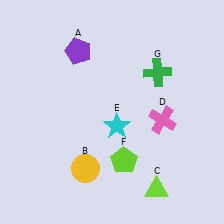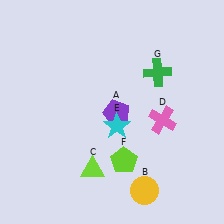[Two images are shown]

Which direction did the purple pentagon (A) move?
The purple pentagon (A) moved down.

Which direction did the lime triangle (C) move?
The lime triangle (C) moved left.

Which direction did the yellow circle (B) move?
The yellow circle (B) moved right.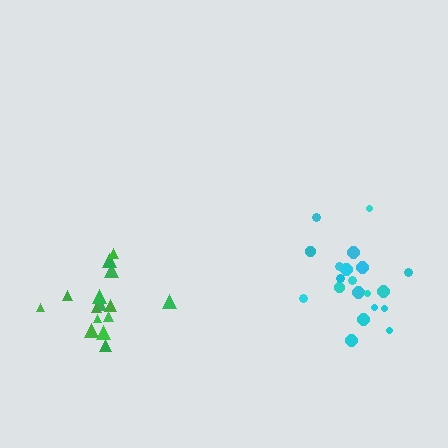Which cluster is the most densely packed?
Green.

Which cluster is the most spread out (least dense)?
Cyan.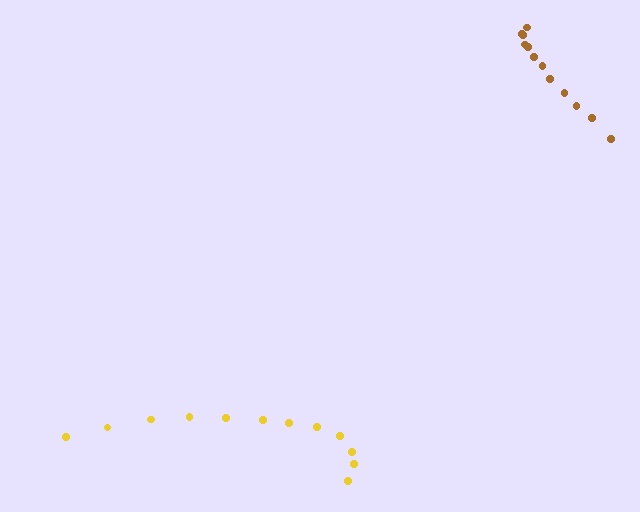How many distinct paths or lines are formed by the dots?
There are 2 distinct paths.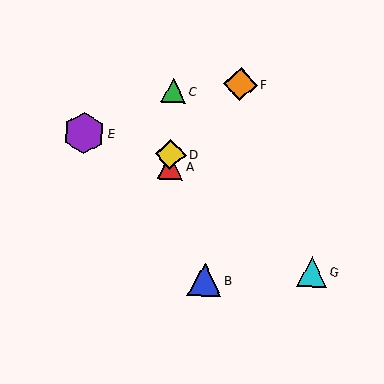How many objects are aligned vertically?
3 objects (A, C, D) are aligned vertically.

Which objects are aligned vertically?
Objects A, C, D are aligned vertically.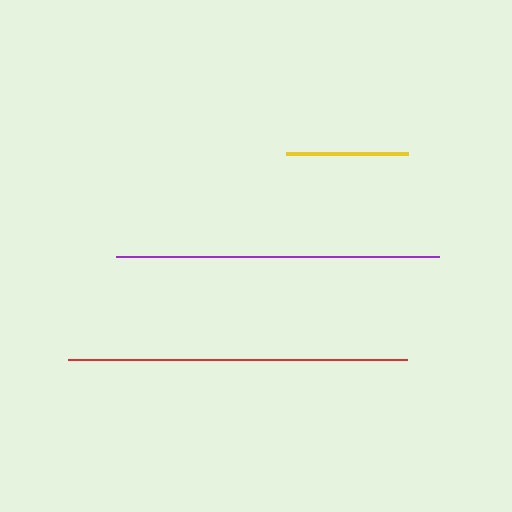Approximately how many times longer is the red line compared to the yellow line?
The red line is approximately 2.8 times the length of the yellow line.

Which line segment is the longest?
The red line is the longest at approximately 338 pixels.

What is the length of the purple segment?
The purple segment is approximately 323 pixels long.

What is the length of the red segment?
The red segment is approximately 338 pixels long.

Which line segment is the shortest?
The yellow line is the shortest at approximately 122 pixels.